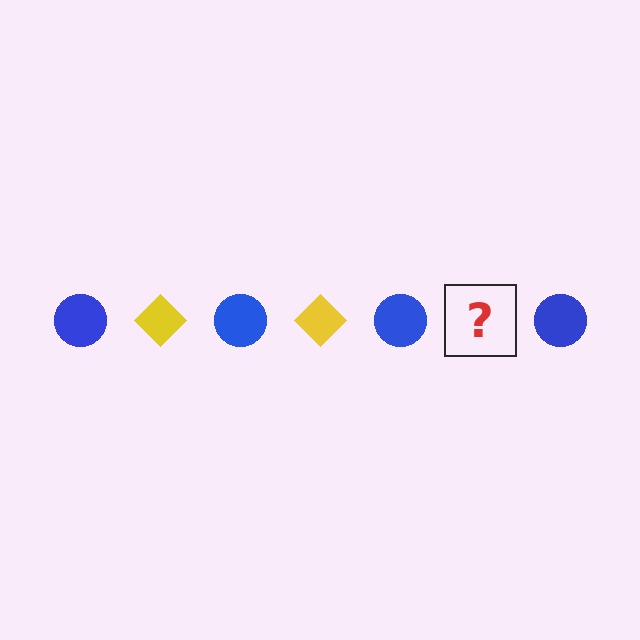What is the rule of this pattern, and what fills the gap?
The rule is that the pattern alternates between blue circle and yellow diamond. The gap should be filled with a yellow diamond.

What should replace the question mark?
The question mark should be replaced with a yellow diamond.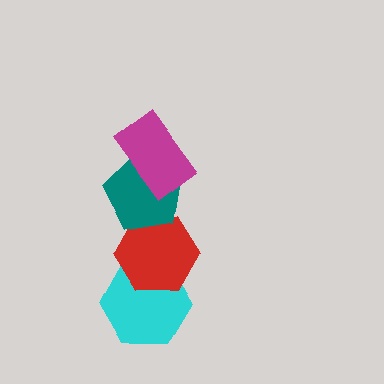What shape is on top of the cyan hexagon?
The red hexagon is on top of the cyan hexagon.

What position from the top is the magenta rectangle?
The magenta rectangle is 1st from the top.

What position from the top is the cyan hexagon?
The cyan hexagon is 4th from the top.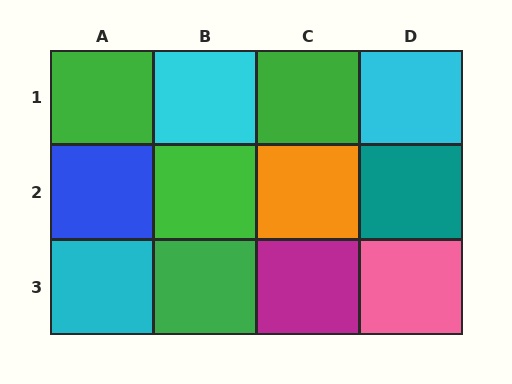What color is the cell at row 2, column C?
Orange.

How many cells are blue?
1 cell is blue.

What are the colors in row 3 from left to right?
Cyan, green, magenta, pink.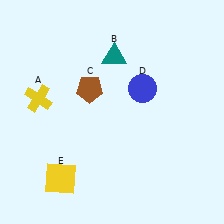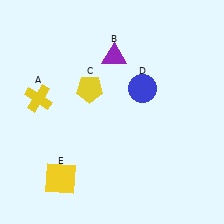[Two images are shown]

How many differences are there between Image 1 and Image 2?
There are 2 differences between the two images.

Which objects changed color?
B changed from teal to purple. C changed from brown to yellow.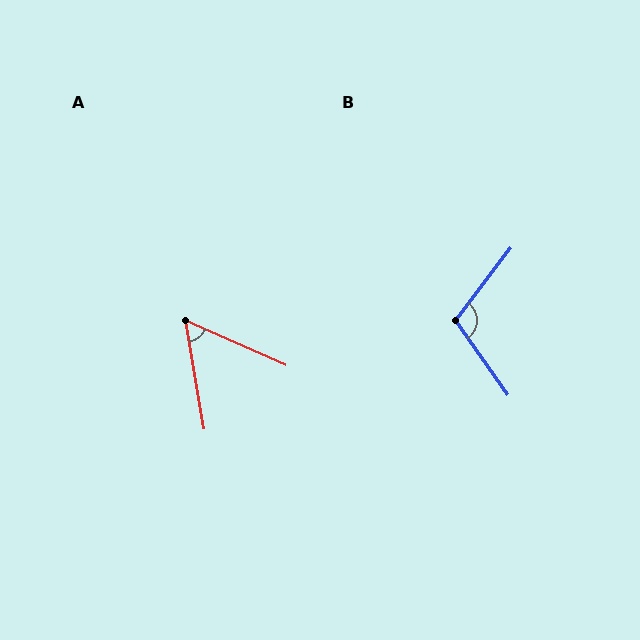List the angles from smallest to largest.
A (56°), B (107°).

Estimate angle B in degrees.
Approximately 107 degrees.